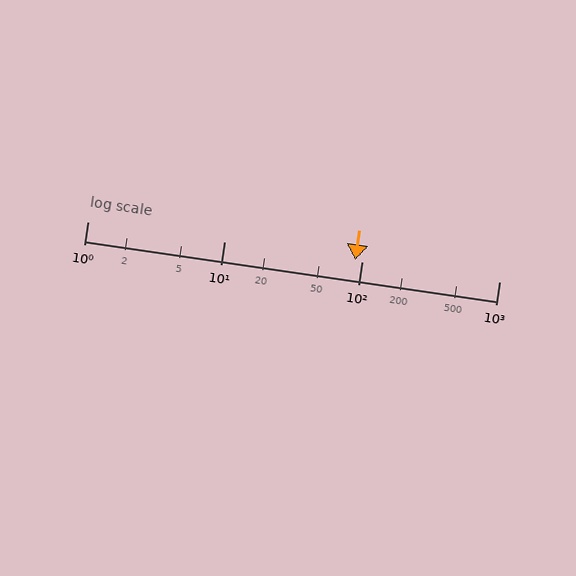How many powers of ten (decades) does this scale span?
The scale spans 3 decades, from 1 to 1000.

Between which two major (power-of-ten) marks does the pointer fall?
The pointer is between 10 and 100.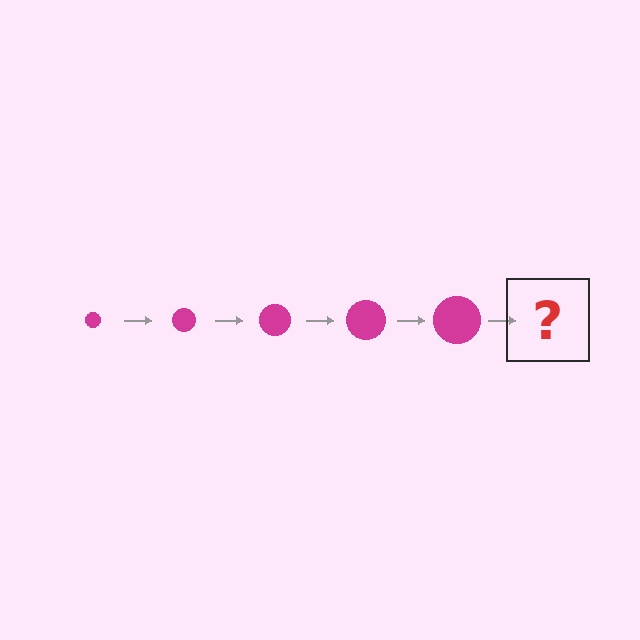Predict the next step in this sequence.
The next step is a magenta circle, larger than the previous one.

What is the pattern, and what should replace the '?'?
The pattern is that the circle gets progressively larger each step. The '?' should be a magenta circle, larger than the previous one.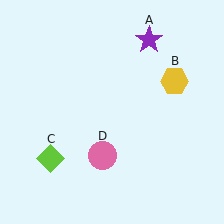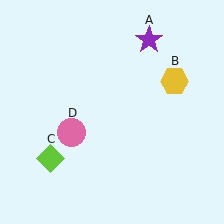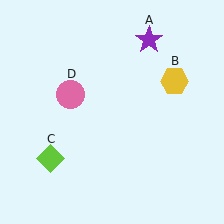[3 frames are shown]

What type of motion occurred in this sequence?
The pink circle (object D) rotated clockwise around the center of the scene.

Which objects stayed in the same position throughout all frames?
Purple star (object A) and yellow hexagon (object B) and lime diamond (object C) remained stationary.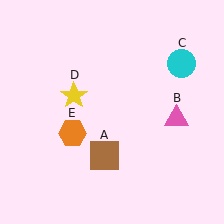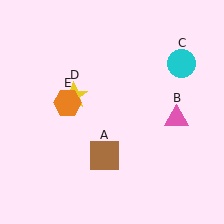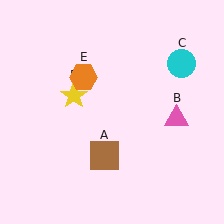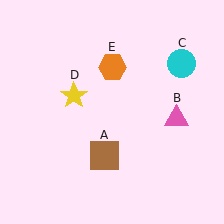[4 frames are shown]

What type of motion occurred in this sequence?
The orange hexagon (object E) rotated clockwise around the center of the scene.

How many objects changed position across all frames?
1 object changed position: orange hexagon (object E).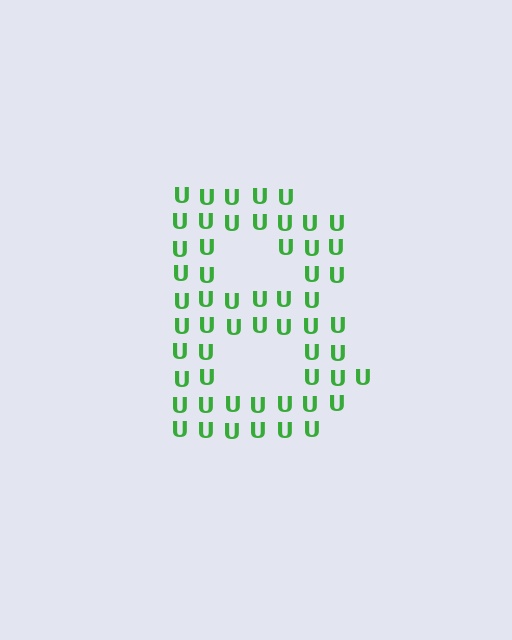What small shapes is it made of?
It is made of small letter U's.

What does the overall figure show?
The overall figure shows the letter B.